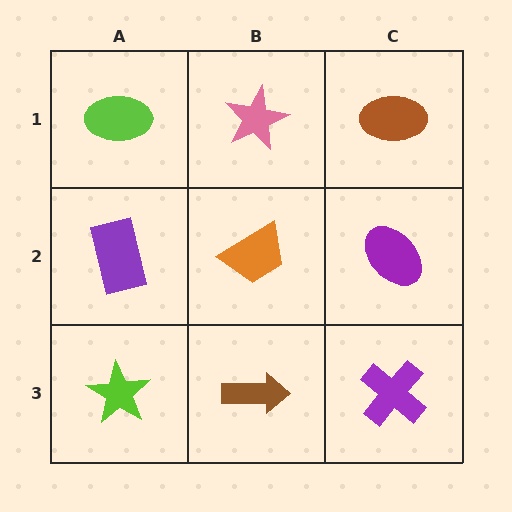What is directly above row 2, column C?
A brown ellipse.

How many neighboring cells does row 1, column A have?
2.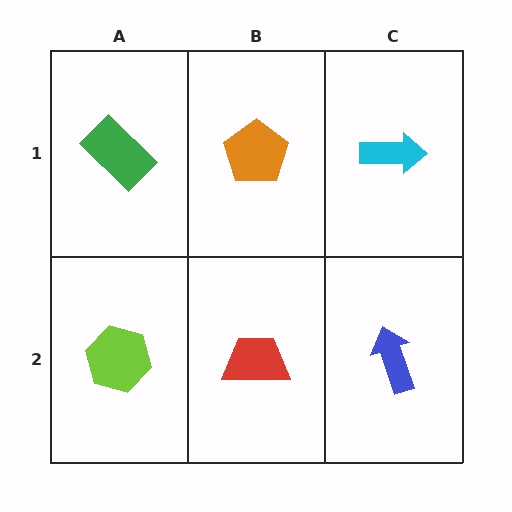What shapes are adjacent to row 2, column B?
An orange pentagon (row 1, column B), a lime hexagon (row 2, column A), a blue arrow (row 2, column C).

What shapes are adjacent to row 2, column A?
A green rectangle (row 1, column A), a red trapezoid (row 2, column B).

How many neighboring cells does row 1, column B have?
3.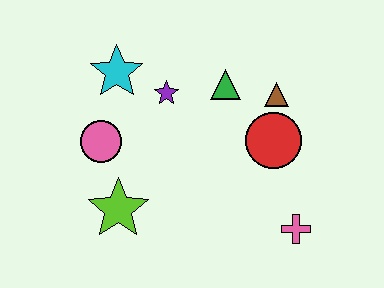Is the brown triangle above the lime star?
Yes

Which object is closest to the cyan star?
The purple star is closest to the cyan star.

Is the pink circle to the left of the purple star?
Yes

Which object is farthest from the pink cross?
The cyan star is farthest from the pink cross.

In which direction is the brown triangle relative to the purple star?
The brown triangle is to the right of the purple star.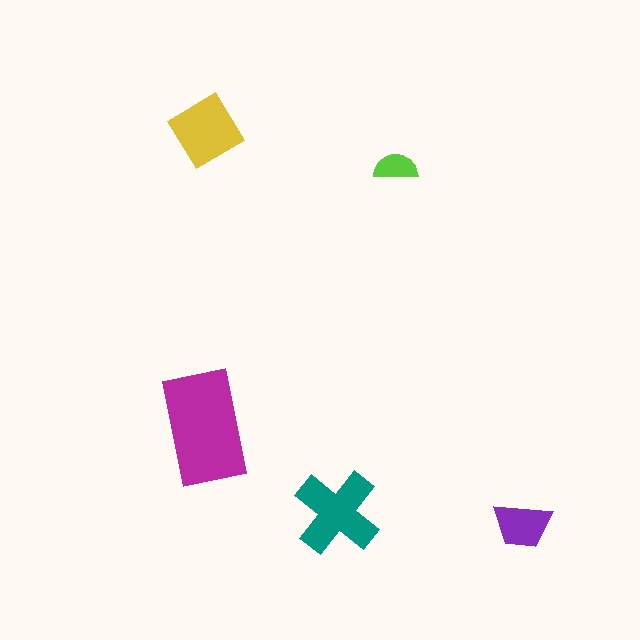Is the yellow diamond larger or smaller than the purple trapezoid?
Larger.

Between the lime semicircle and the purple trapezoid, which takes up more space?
The purple trapezoid.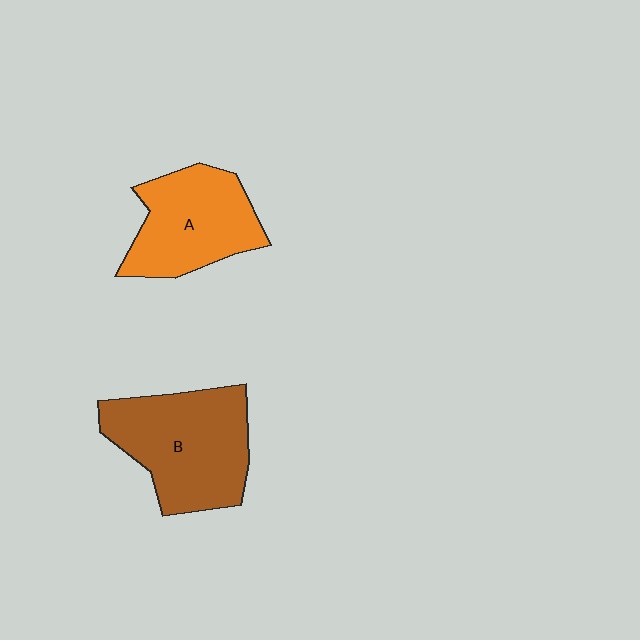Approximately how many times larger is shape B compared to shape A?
Approximately 1.2 times.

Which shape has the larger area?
Shape B (brown).